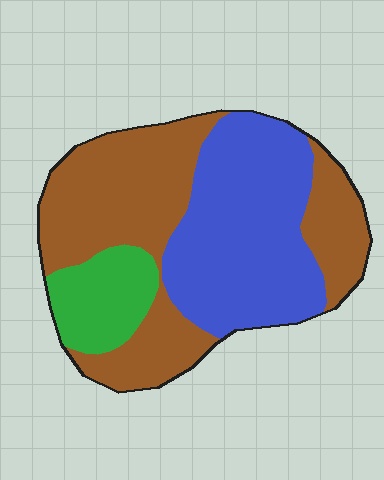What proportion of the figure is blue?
Blue covers around 40% of the figure.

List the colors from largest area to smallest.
From largest to smallest: brown, blue, green.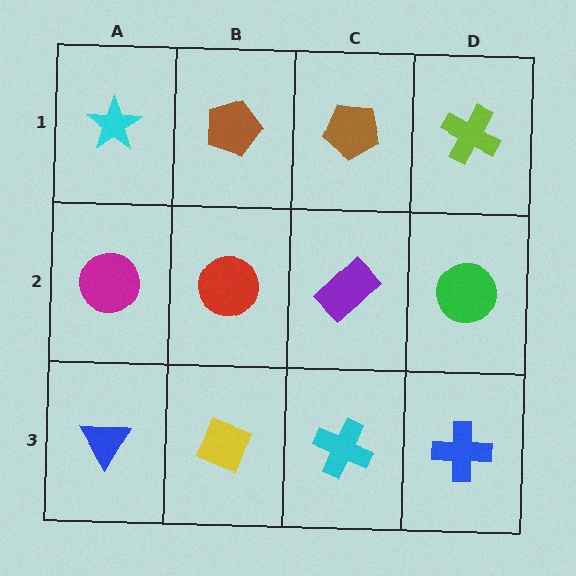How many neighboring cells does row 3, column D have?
2.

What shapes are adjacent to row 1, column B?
A red circle (row 2, column B), a cyan star (row 1, column A), a brown pentagon (row 1, column C).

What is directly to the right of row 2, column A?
A red circle.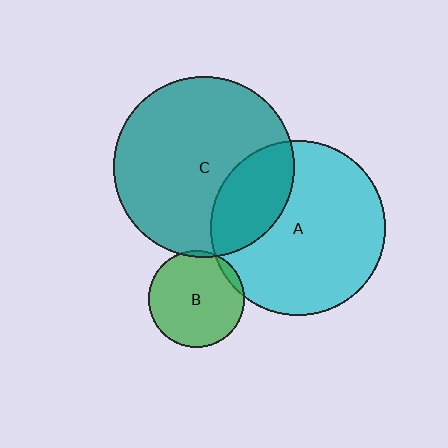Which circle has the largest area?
Circle C (teal).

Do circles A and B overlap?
Yes.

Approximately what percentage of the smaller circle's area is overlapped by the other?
Approximately 5%.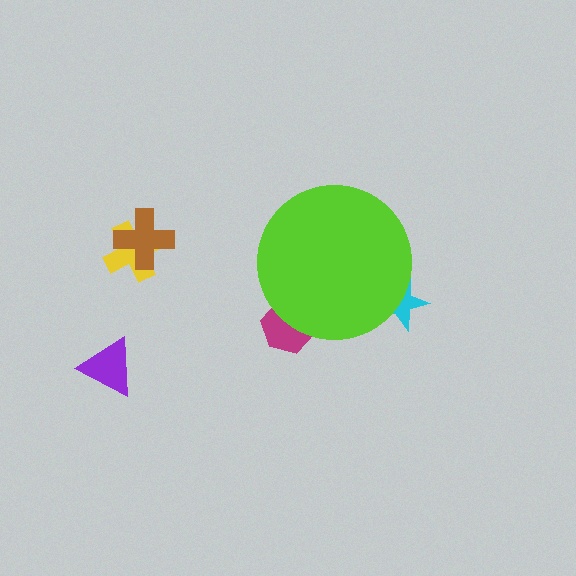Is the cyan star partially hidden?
Yes, the cyan star is partially hidden behind the lime circle.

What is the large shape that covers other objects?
A lime circle.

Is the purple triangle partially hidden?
No, the purple triangle is fully visible.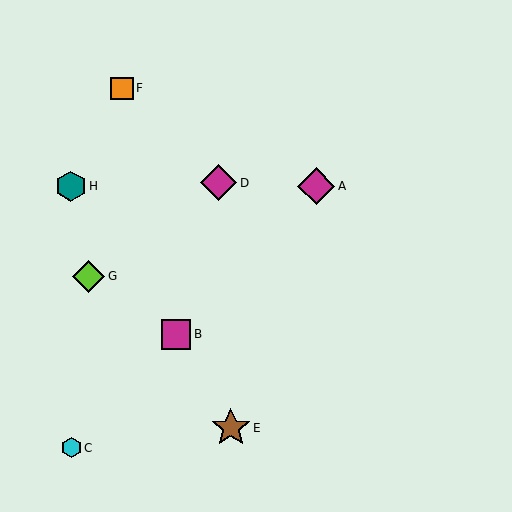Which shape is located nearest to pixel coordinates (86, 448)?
The cyan hexagon (labeled C) at (71, 448) is nearest to that location.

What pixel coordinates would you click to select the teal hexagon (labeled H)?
Click at (71, 186) to select the teal hexagon H.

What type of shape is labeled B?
Shape B is a magenta square.